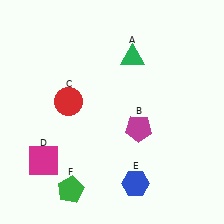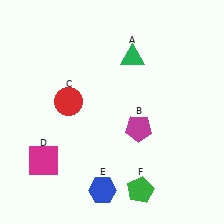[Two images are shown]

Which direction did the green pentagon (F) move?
The green pentagon (F) moved right.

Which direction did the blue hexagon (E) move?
The blue hexagon (E) moved left.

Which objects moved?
The objects that moved are: the blue hexagon (E), the green pentagon (F).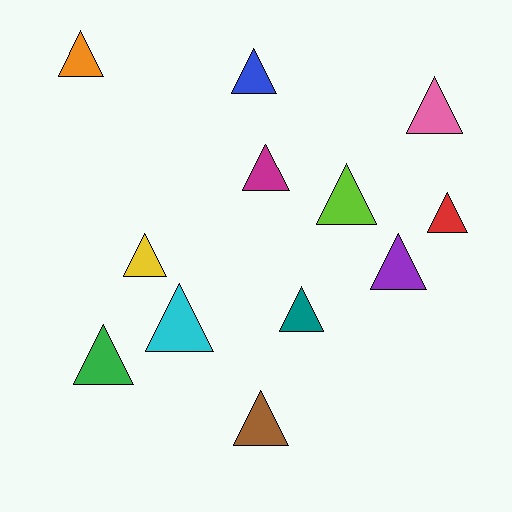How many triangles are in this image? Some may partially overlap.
There are 12 triangles.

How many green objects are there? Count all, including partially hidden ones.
There is 1 green object.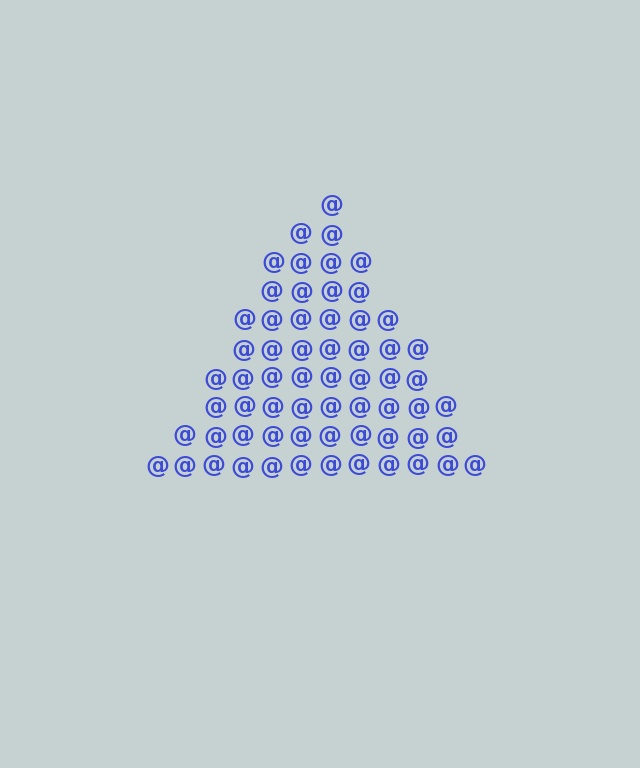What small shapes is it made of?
It is made of small at signs.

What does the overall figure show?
The overall figure shows a triangle.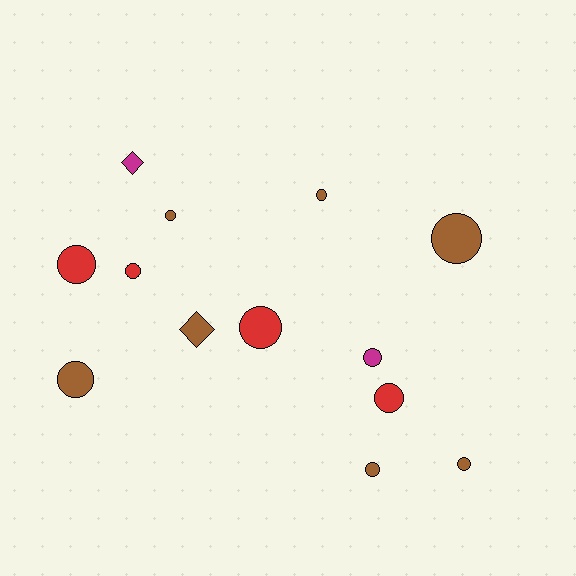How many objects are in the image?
There are 13 objects.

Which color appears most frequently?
Brown, with 7 objects.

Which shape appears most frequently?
Circle, with 11 objects.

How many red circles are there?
There are 4 red circles.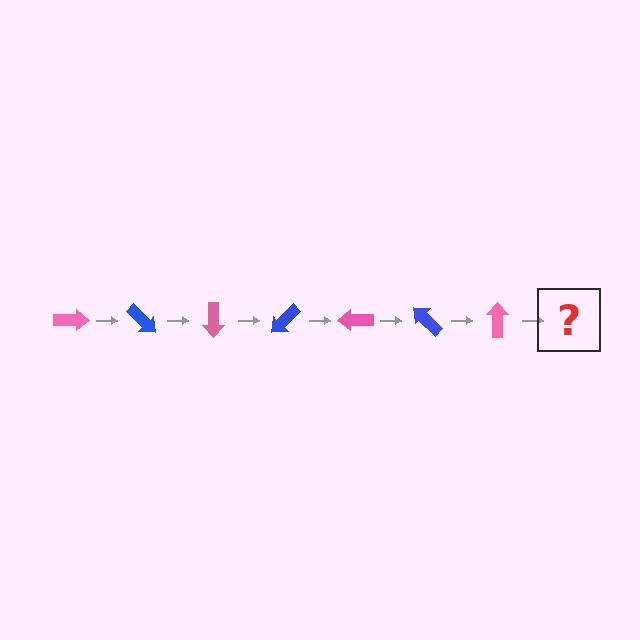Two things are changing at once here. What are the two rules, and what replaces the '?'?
The two rules are that it rotates 45 degrees each step and the color cycles through pink and blue. The '?' should be a blue arrow, rotated 315 degrees from the start.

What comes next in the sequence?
The next element should be a blue arrow, rotated 315 degrees from the start.